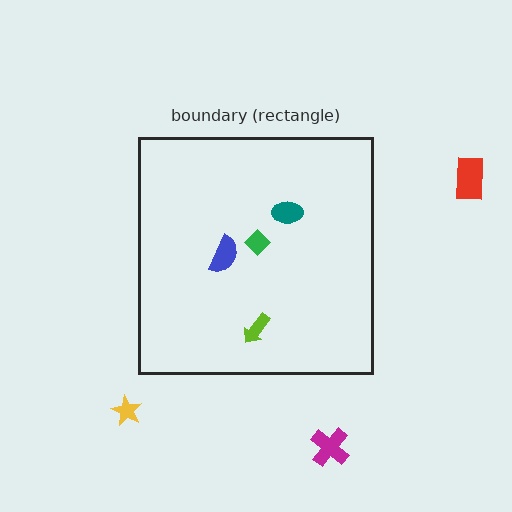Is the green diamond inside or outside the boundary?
Inside.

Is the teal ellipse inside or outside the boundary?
Inside.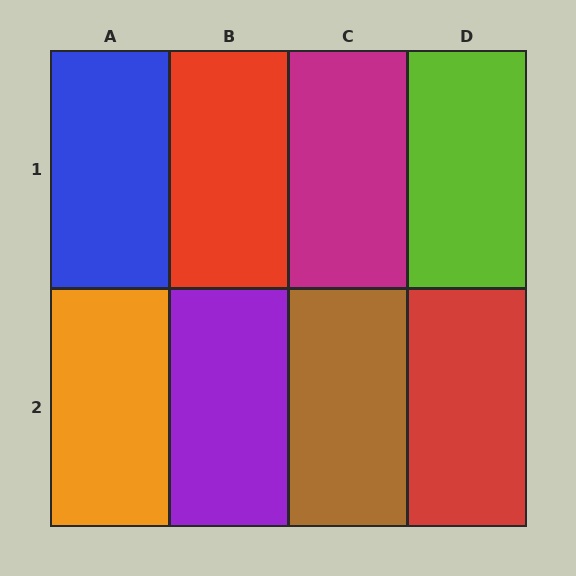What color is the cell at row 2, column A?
Orange.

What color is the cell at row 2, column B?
Purple.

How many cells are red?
2 cells are red.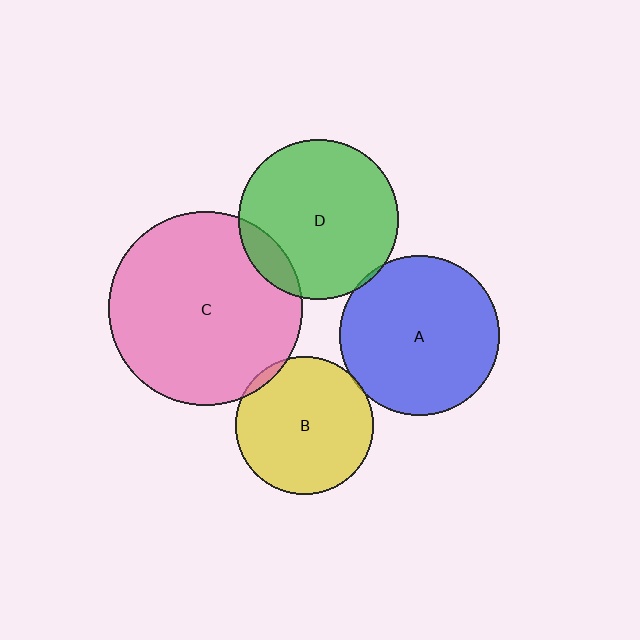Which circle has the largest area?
Circle C (pink).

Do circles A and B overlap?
Yes.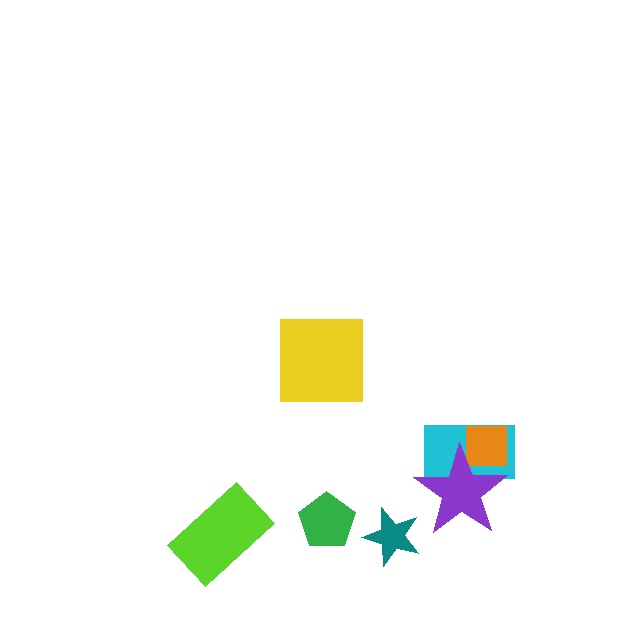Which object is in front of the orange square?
The purple star is in front of the orange square.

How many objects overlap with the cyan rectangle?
2 objects overlap with the cyan rectangle.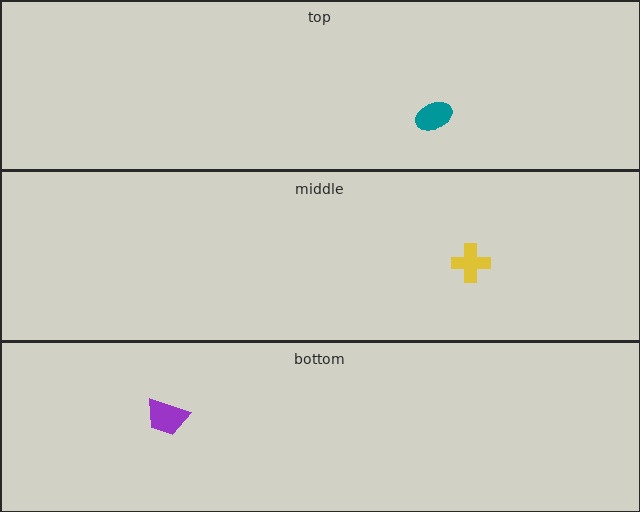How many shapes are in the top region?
1.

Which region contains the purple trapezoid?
The bottom region.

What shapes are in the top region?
The teal ellipse.